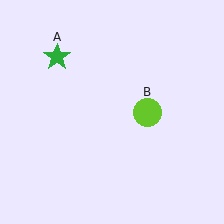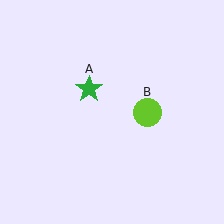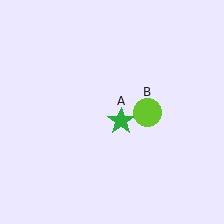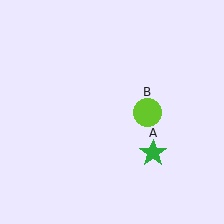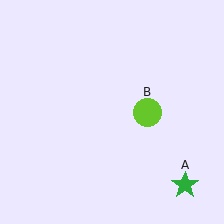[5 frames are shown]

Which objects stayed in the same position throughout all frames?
Lime circle (object B) remained stationary.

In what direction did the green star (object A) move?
The green star (object A) moved down and to the right.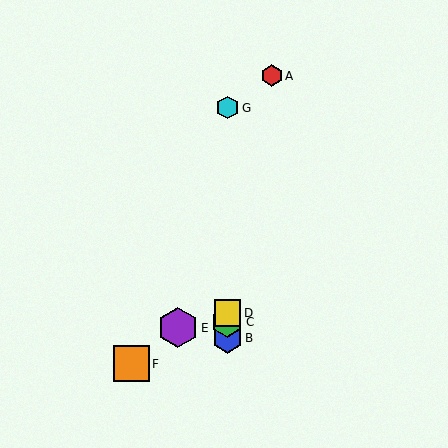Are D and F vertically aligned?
No, D is at x≈227 and F is at x≈131.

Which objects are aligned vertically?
Objects B, C, D, G are aligned vertically.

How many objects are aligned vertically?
4 objects (B, C, D, G) are aligned vertically.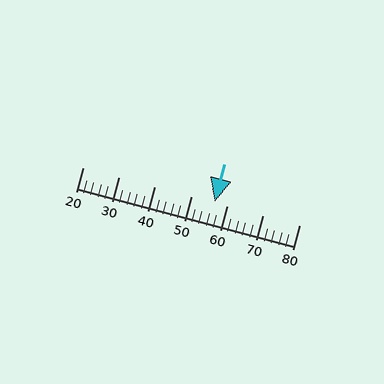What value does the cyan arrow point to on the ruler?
The cyan arrow points to approximately 56.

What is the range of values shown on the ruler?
The ruler shows values from 20 to 80.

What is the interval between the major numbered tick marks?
The major tick marks are spaced 10 units apart.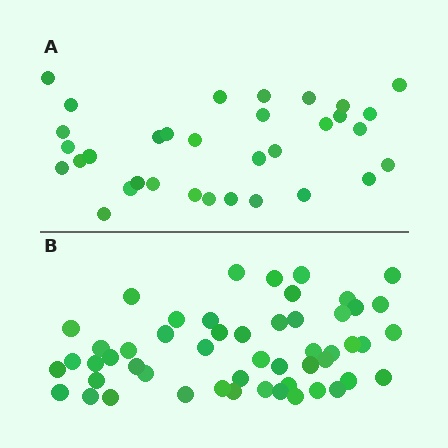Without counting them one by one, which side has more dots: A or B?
Region B (the bottom region) has more dots.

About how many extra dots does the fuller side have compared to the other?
Region B has approximately 20 more dots than region A.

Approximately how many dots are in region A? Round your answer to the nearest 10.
About 30 dots. (The exact count is 33, which rounds to 30.)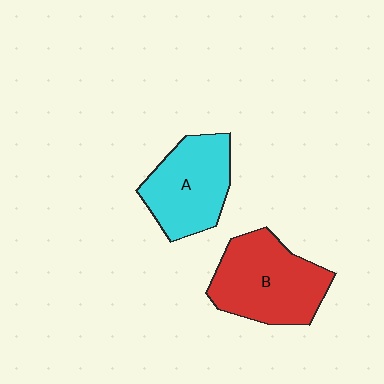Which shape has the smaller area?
Shape A (cyan).